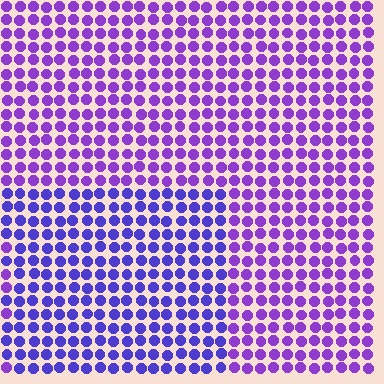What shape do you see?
I see a rectangle.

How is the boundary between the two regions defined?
The boundary is defined purely by a slight shift in hue (about 27 degrees). Spacing, size, and orientation are identical on both sides.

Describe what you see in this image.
The image is filled with small purple elements in a uniform arrangement. A rectangle-shaped region is visible where the elements are tinted to a slightly different hue, forming a subtle color boundary.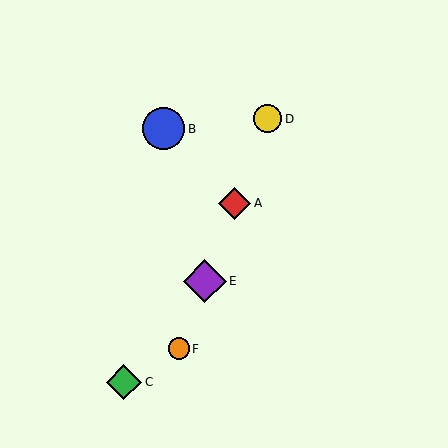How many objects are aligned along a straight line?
4 objects (A, D, E, F) are aligned along a straight line.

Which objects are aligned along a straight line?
Objects A, D, E, F are aligned along a straight line.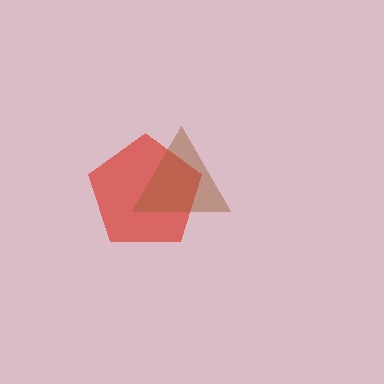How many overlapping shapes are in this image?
There are 2 overlapping shapes in the image.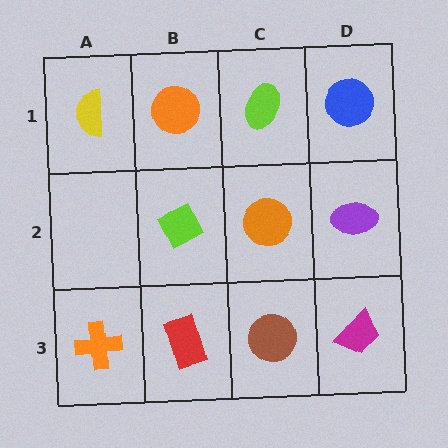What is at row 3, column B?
A red rectangle.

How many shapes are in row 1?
4 shapes.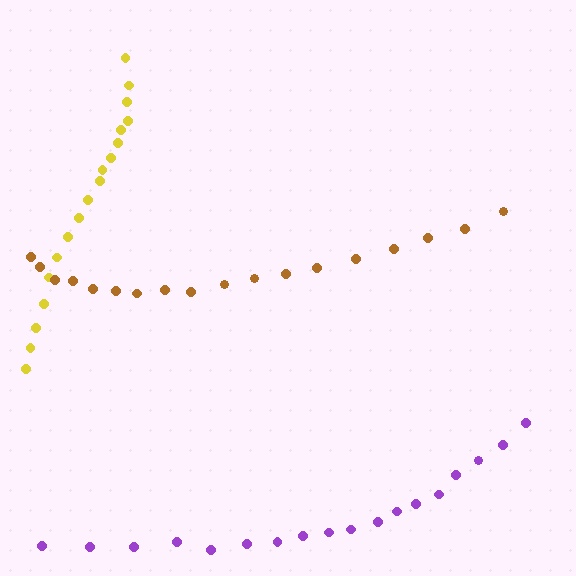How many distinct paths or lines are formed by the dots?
There are 3 distinct paths.